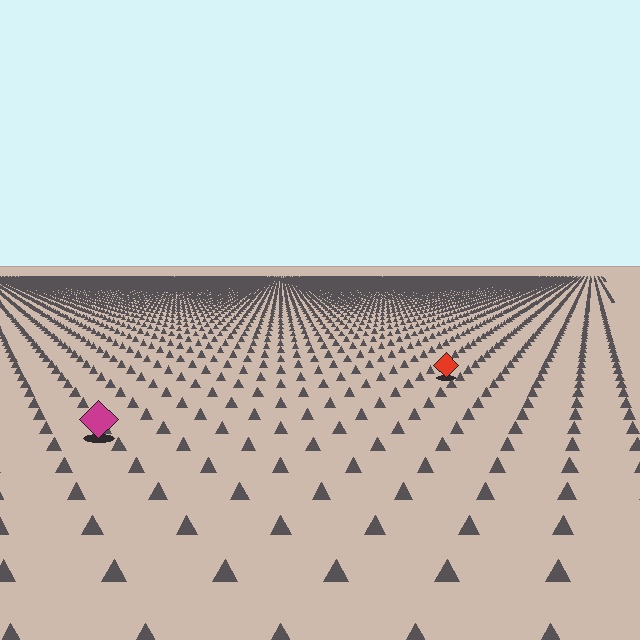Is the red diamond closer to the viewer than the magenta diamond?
No. The magenta diamond is closer — you can tell from the texture gradient: the ground texture is coarser near it.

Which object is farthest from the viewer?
The red diamond is farthest from the viewer. It appears smaller and the ground texture around it is denser.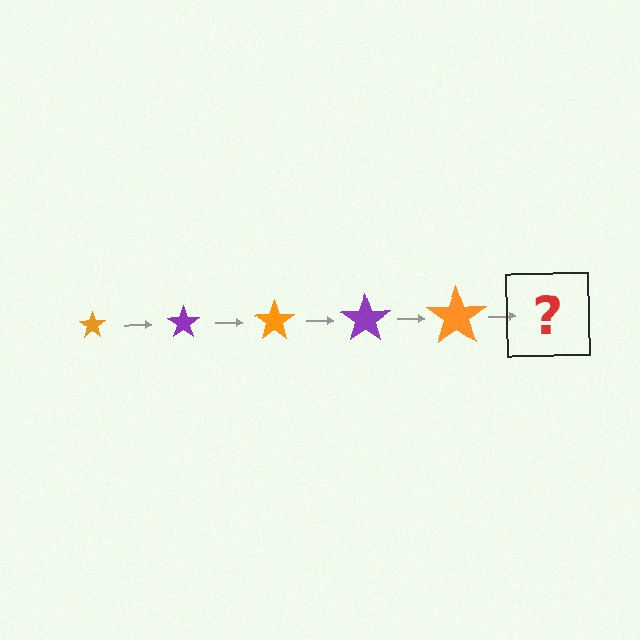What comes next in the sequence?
The next element should be a purple star, larger than the previous one.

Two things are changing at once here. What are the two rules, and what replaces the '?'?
The two rules are that the star grows larger each step and the color cycles through orange and purple. The '?' should be a purple star, larger than the previous one.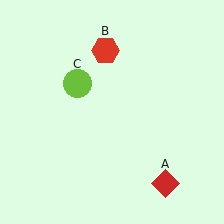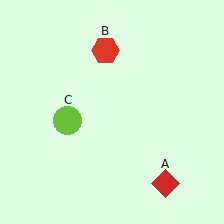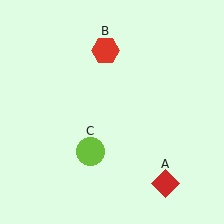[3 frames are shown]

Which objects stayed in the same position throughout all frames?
Red diamond (object A) and red hexagon (object B) remained stationary.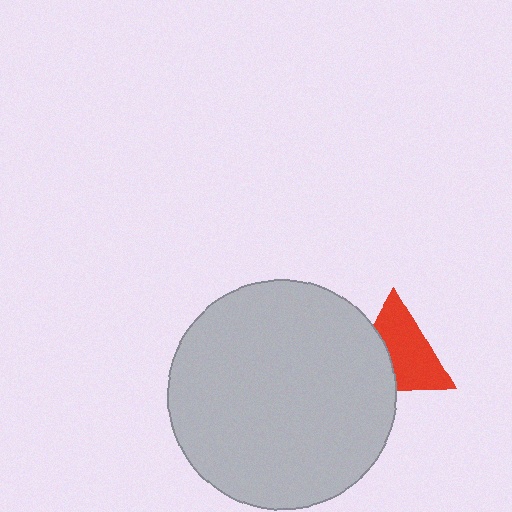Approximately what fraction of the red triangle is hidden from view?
Roughly 36% of the red triangle is hidden behind the light gray circle.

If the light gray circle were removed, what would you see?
You would see the complete red triangle.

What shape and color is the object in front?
The object in front is a light gray circle.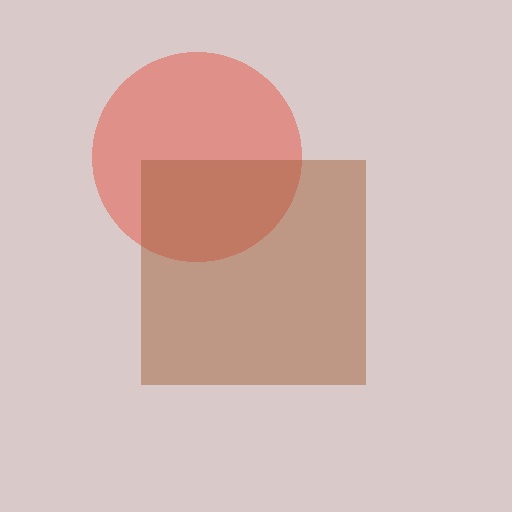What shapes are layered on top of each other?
The layered shapes are: a red circle, a brown square.